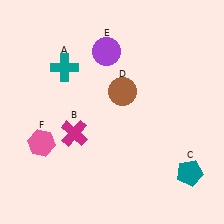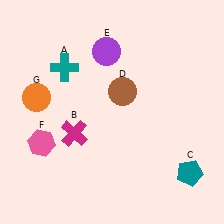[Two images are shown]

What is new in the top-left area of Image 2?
An orange circle (G) was added in the top-left area of Image 2.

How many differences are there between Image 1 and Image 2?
There is 1 difference between the two images.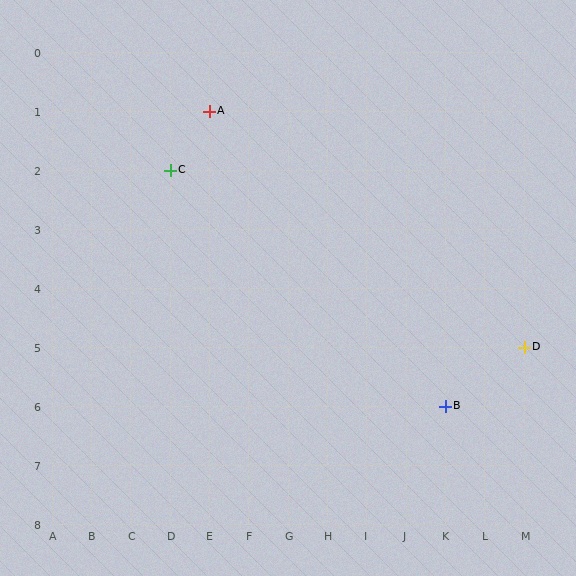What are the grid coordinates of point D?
Point D is at grid coordinates (M, 5).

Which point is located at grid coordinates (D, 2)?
Point C is at (D, 2).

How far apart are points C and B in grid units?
Points C and B are 7 columns and 4 rows apart (about 8.1 grid units diagonally).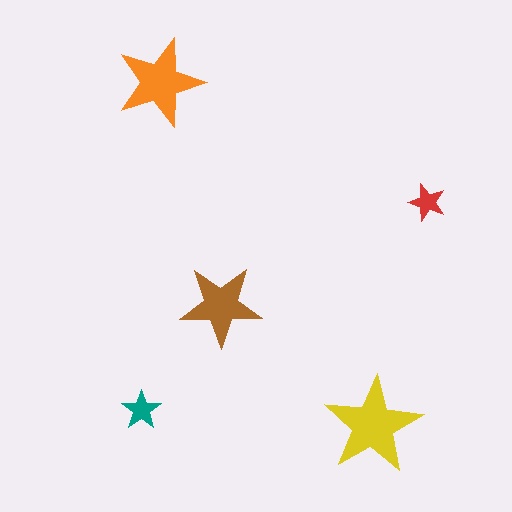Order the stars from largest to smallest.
the yellow one, the orange one, the brown one, the teal one, the red one.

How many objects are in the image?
There are 5 objects in the image.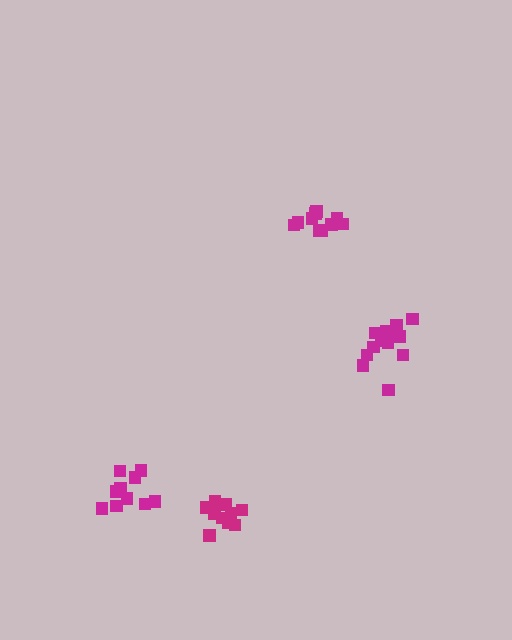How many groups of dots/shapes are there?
There are 4 groups.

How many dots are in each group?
Group 1: 10 dots, Group 2: 11 dots, Group 3: 10 dots, Group 4: 12 dots (43 total).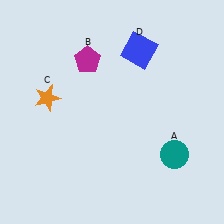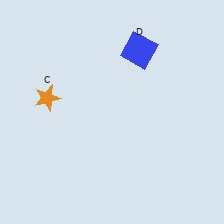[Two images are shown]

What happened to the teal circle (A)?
The teal circle (A) was removed in Image 2. It was in the bottom-right area of Image 1.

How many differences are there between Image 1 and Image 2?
There are 2 differences between the two images.